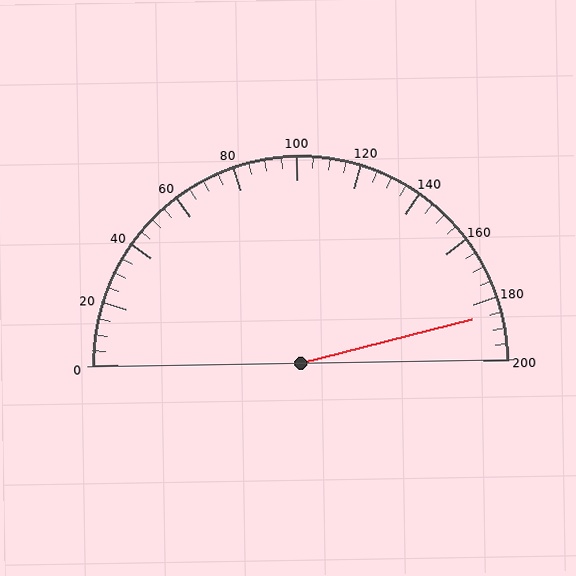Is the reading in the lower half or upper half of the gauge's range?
The reading is in the upper half of the range (0 to 200).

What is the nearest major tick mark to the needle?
The nearest major tick mark is 180.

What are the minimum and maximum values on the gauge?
The gauge ranges from 0 to 200.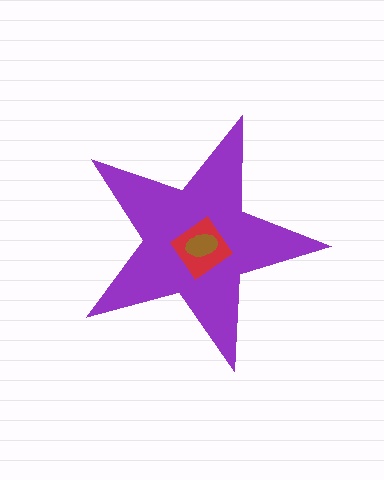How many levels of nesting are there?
3.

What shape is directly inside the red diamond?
The brown ellipse.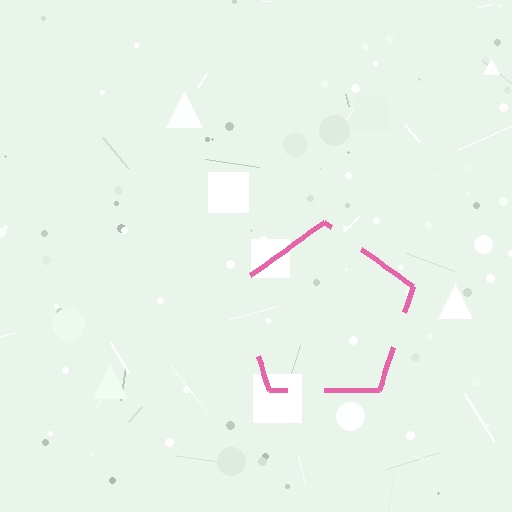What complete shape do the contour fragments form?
The contour fragments form a pentagon.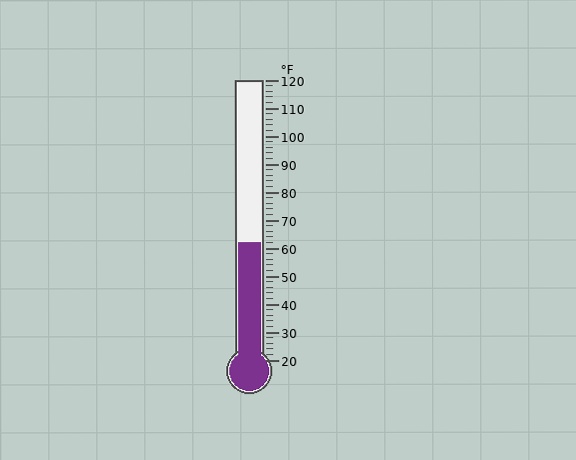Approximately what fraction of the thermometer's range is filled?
The thermometer is filled to approximately 40% of its range.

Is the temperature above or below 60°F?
The temperature is above 60°F.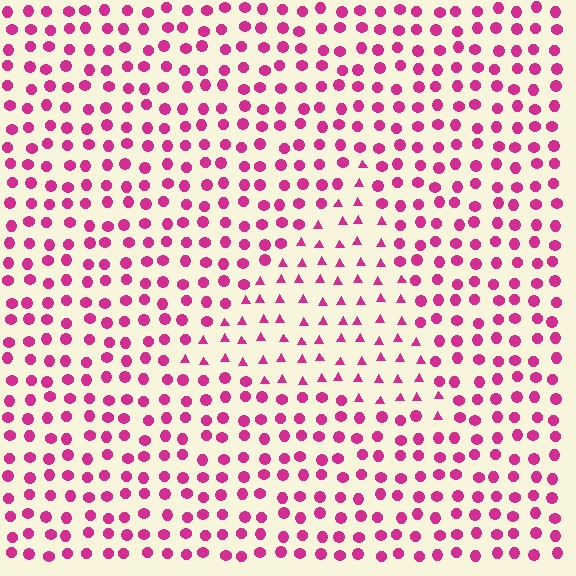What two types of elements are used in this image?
The image uses triangles inside the triangle region and circles outside it.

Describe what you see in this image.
The image is filled with small magenta elements arranged in a uniform grid. A triangle-shaped region contains triangles, while the surrounding area contains circles. The boundary is defined purely by the change in element shape.